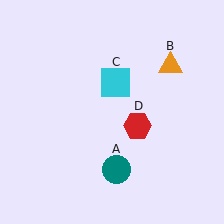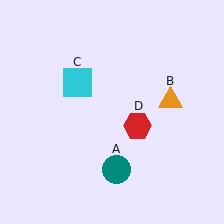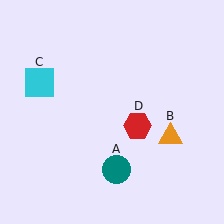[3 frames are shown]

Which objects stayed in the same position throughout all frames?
Teal circle (object A) and red hexagon (object D) remained stationary.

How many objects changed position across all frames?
2 objects changed position: orange triangle (object B), cyan square (object C).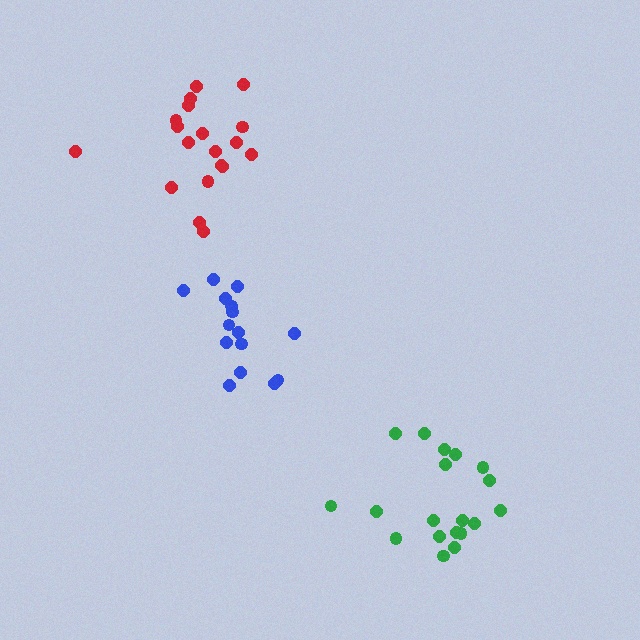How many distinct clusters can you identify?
There are 3 distinct clusters.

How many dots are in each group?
Group 1: 15 dots, Group 2: 19 dots, Group 3: 19 dots (53 total).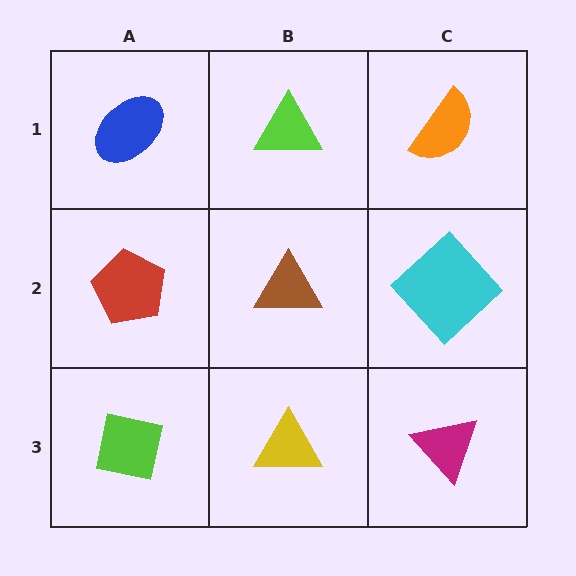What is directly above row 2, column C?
An orange semicircle.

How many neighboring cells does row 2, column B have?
4.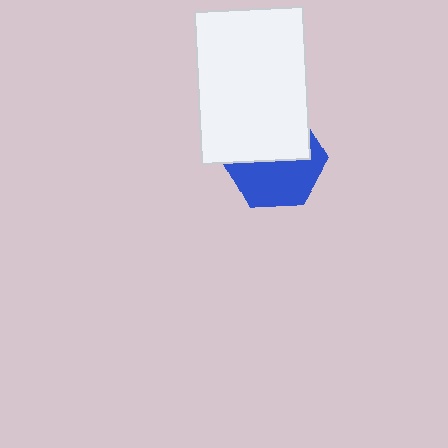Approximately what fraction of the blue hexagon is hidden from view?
Roughly 46% of the blue hexagon is hidden behind the white rectangle.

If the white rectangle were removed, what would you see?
You would see the complete blue hexagon.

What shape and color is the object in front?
The object in front is a white rectangle.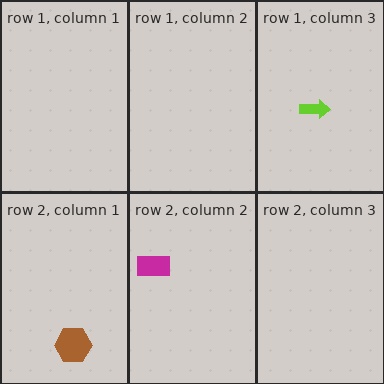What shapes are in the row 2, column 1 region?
The brown hexagon.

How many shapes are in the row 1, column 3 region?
1.